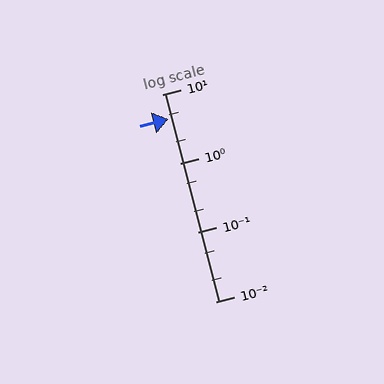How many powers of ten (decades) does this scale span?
The scale spans 3 decades, from 0.01 to 10.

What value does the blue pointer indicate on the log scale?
The pointer indicates approximately 4.4.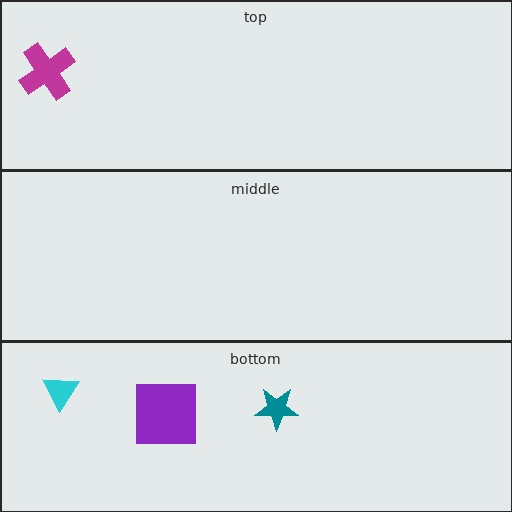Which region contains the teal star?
The bottom region.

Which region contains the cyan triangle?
The bottom region.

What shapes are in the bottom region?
The purple square, the teal star, the cyan triangle.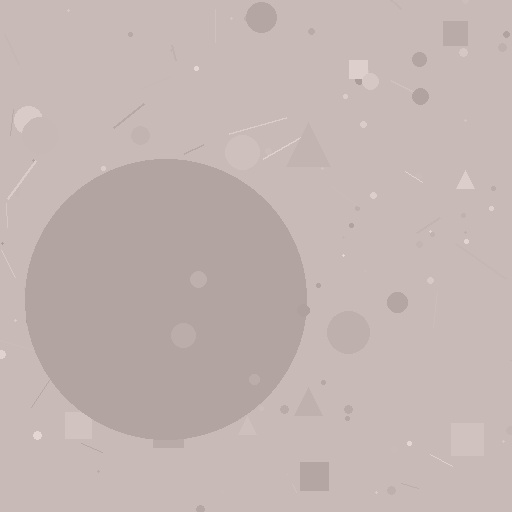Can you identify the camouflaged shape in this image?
The camouflaged shape is a circle.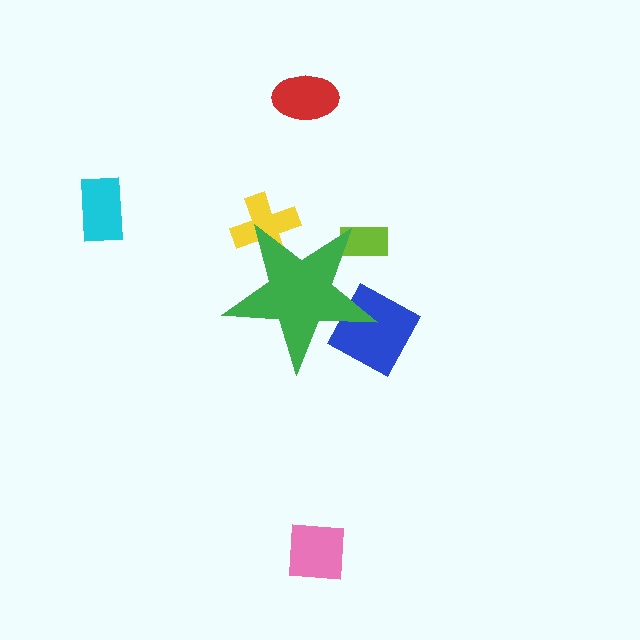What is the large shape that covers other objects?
A green star.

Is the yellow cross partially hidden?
Yes, the yellow cross is partially hidden behind the green star.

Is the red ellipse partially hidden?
No, the red ellipse is fully visible.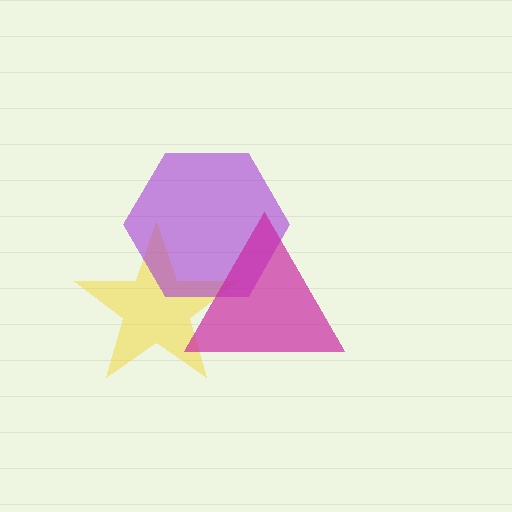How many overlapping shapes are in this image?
There are 3 overlapping shapes in the image.